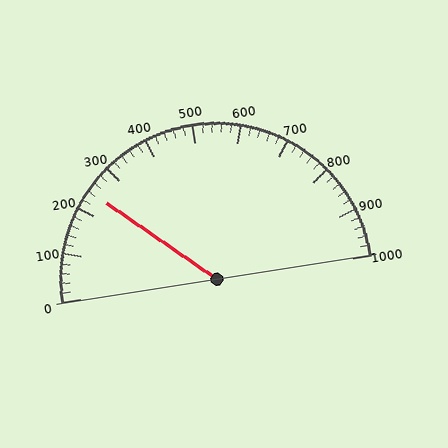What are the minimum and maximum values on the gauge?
The gauge ranges from 0 to 1000.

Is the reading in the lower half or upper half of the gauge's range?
The reading is in the lower half of the range (0 to 1000).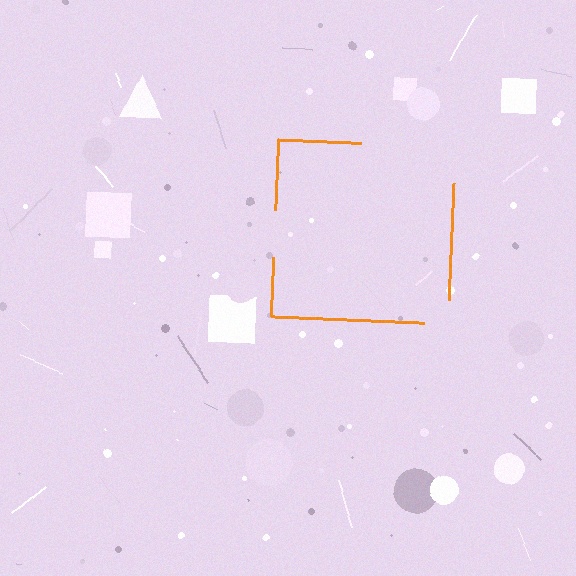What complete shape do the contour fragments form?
The contour fragments form a square.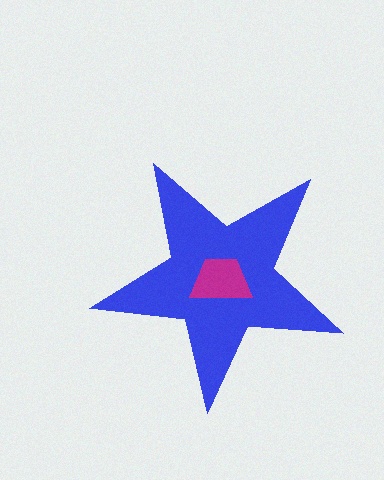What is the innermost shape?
The magenta trapezoid.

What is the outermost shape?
The blue star.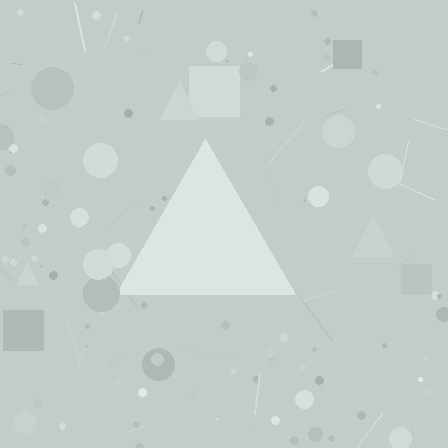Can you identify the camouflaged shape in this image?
The camouflaged shape is a triangle.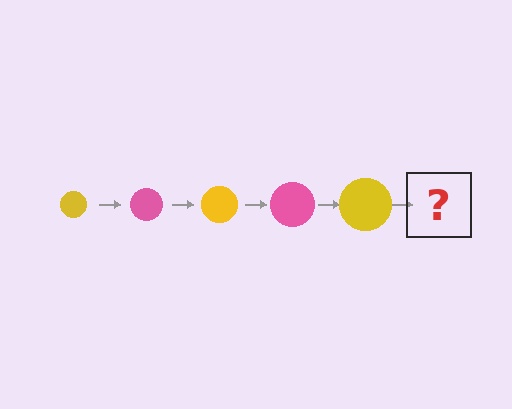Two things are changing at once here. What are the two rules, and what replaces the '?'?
The two rules are that the circle grows larger each step and the color cycles through yellow and pink. The '?' should be a pink circle, larger than the previous one.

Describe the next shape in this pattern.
It should be a pink circle, larger than the previous one.